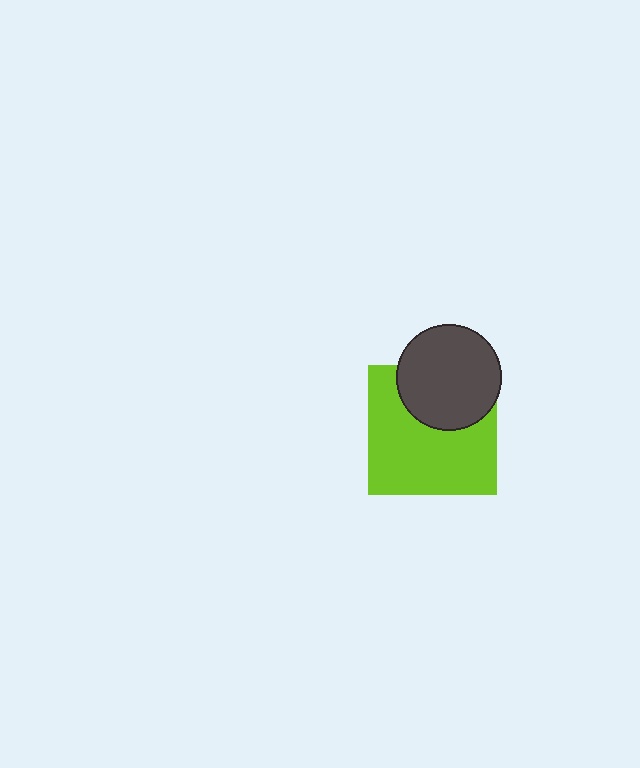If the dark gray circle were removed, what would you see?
You would see the complete lime square.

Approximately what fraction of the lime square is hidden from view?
Roughly 33% of the lime square is hidden behind the dark gray circle.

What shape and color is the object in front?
The object in front is a dark gray circle.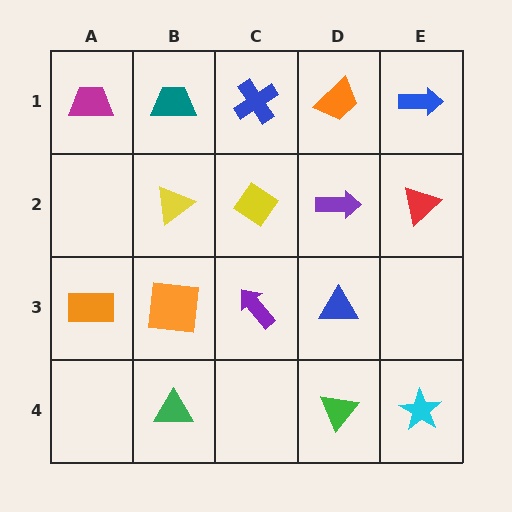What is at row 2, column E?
A red triangle.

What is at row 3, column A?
An orange rectangle.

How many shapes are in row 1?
5 shapes.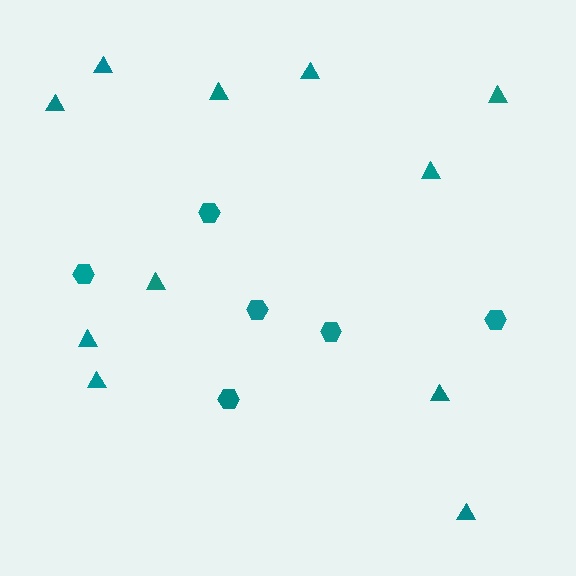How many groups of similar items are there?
There are 2 groups: one group of hexagons (6) and one group of triangles (11).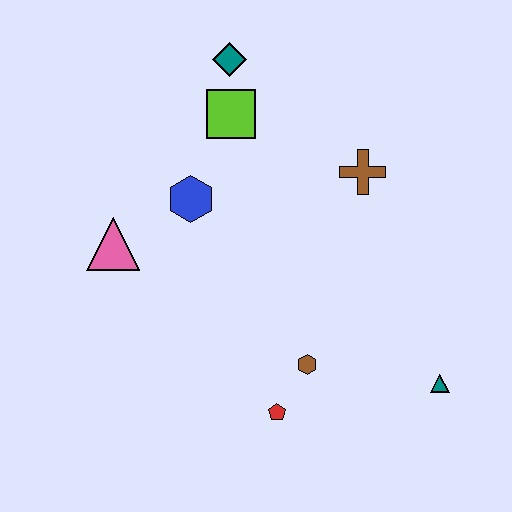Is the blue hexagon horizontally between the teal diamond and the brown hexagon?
No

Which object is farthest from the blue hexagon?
The teal triangle is farthest from the blue hexagon.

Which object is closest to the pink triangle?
The blue hexagon is closest to the pink triangle.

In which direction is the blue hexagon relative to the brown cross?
The blue hexagon is to the left of the brown cross.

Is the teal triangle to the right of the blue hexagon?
Yes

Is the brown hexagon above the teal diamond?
No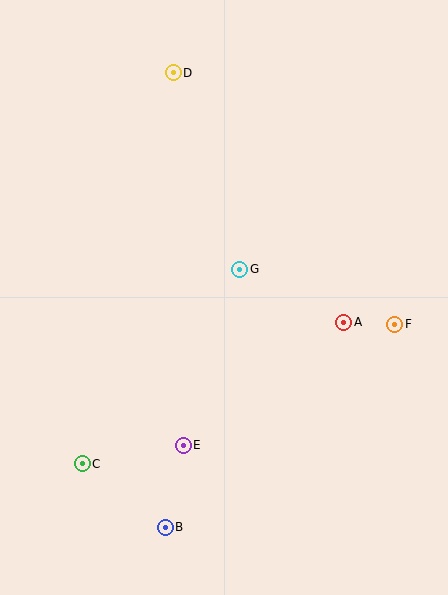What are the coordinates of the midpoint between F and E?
The midpoint between F and E is at (289, 385).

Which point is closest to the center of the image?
Point G at (240, 269) is closest to the center.